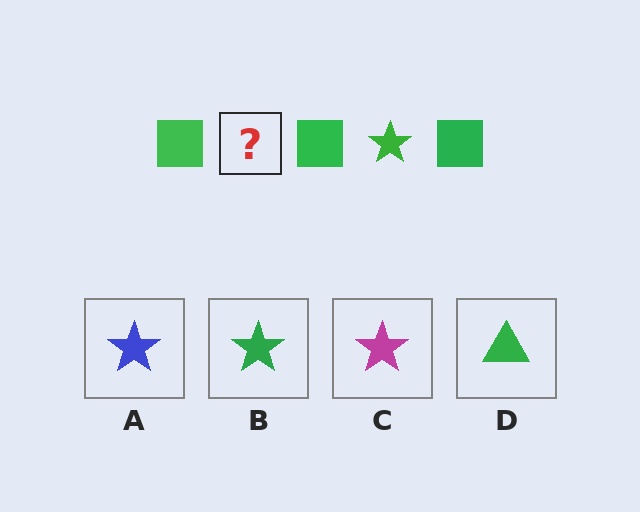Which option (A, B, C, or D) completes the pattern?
B.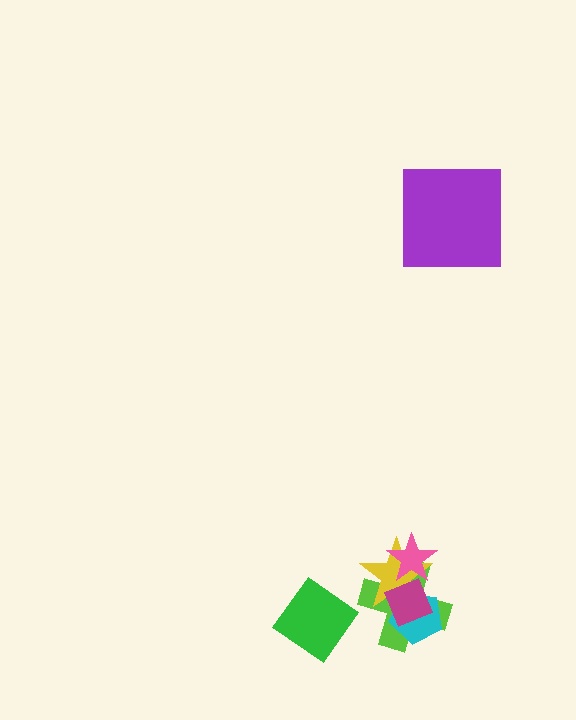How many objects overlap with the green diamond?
0 objects overlap with the green diamond.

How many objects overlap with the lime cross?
4 objects overlap with the lime cross.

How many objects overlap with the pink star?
3 objects overlap with the pink star.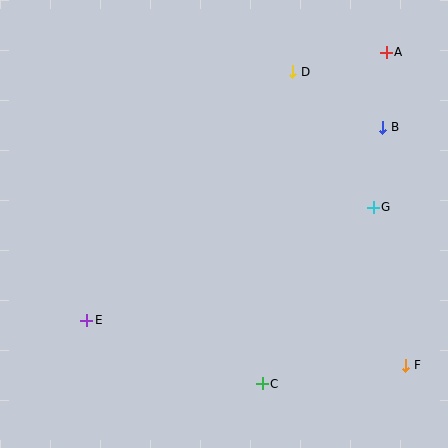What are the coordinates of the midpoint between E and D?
The midpoint between E and D is at (190, 196).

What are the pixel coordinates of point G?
Point G is at (373, 207).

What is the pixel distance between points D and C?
The distance between D and C is 314 pixels.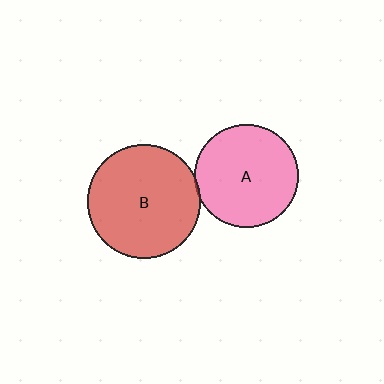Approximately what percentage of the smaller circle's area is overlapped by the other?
Approximately 5%.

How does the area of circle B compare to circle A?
Approximately 1.2 times.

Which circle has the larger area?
Circle B (red).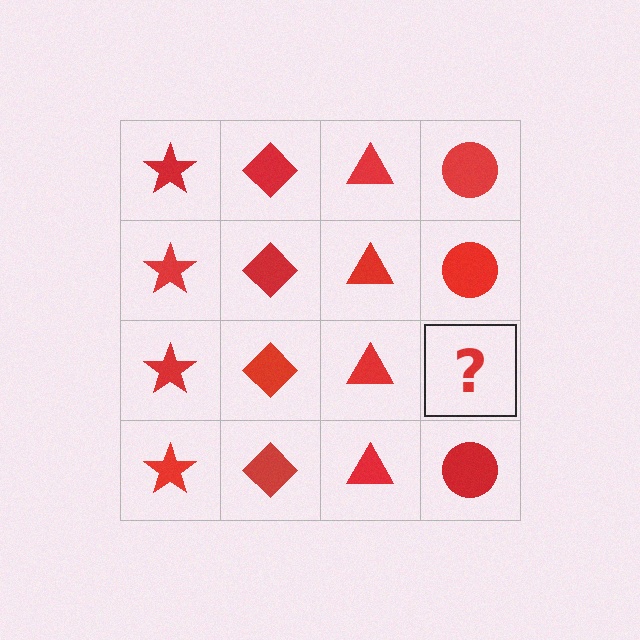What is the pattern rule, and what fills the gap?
The rule is that each column has a consistent shape. The gap should be filled with a red circle.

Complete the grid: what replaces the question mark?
The question mark should be replaced with a red circle.